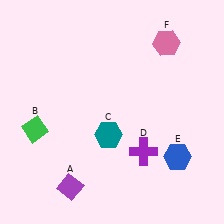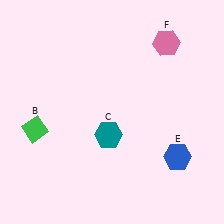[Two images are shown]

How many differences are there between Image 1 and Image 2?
There are 2 differences between the two images.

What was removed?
The purple cross (D), the purple diamond (A) were removed in Image 2.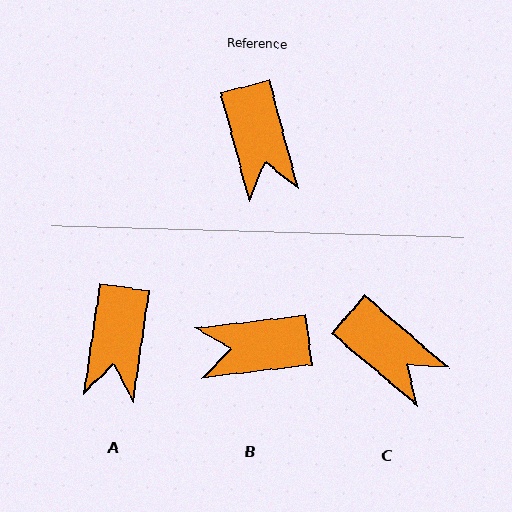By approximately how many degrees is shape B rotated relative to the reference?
Approximately 98 degrees clockwise.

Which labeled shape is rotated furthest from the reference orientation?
B, about 98 degrees away.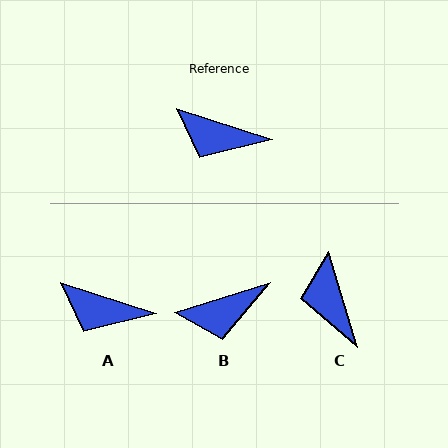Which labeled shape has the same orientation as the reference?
A.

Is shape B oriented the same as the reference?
No, it is off by about 36 degrees.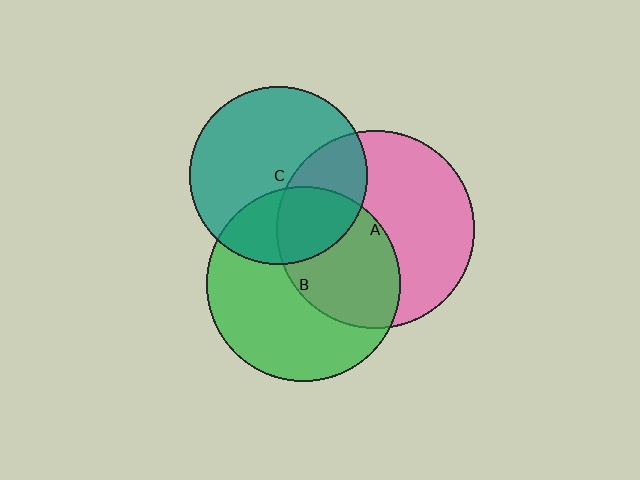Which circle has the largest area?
Circle A (pink).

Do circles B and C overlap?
Yes.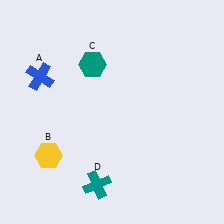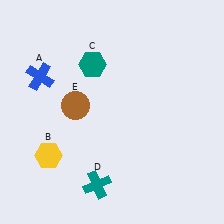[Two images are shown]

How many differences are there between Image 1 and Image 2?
There is 1 difference between the two images.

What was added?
A brown circle (E) was added in Image 2.